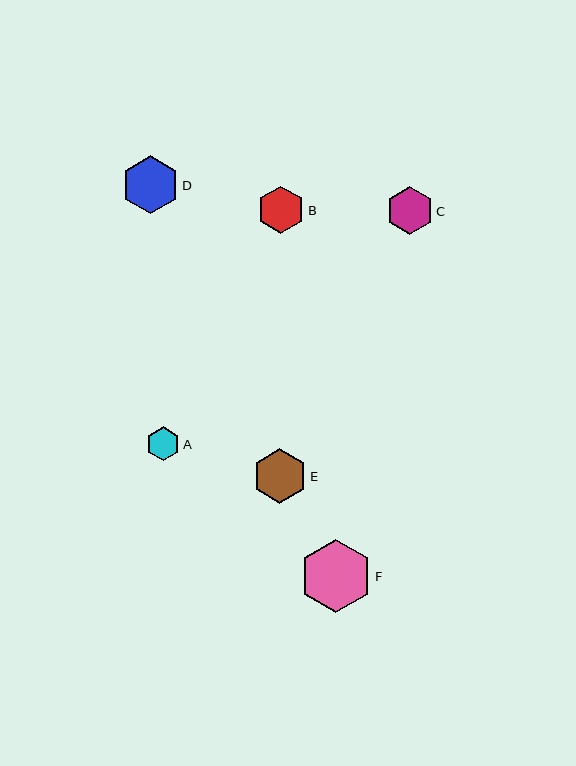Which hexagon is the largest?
Hexagon F is the largest with a size of approximately 73 pixels.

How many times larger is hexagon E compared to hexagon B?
Hexagon E is approximately 1.2 times the size of hexagon B.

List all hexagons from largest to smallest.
From largest to smallest: F, D, E, C, B, A.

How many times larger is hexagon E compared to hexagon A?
Hexagon E is approximately 1.6 times the size of hexagon A.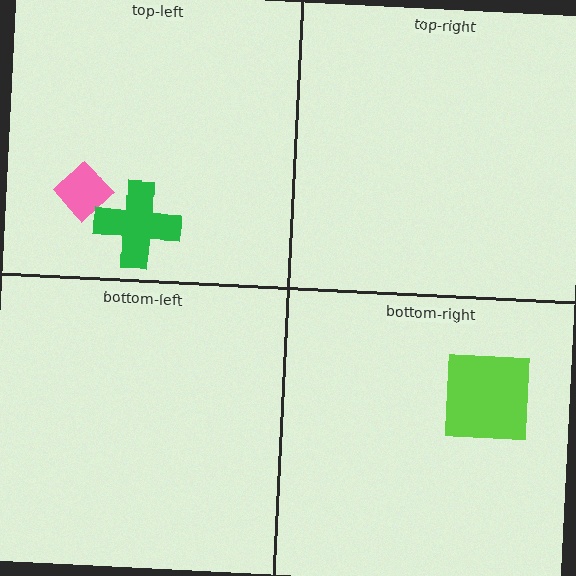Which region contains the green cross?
The top-left region.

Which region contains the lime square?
The bottom-right region.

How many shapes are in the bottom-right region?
1.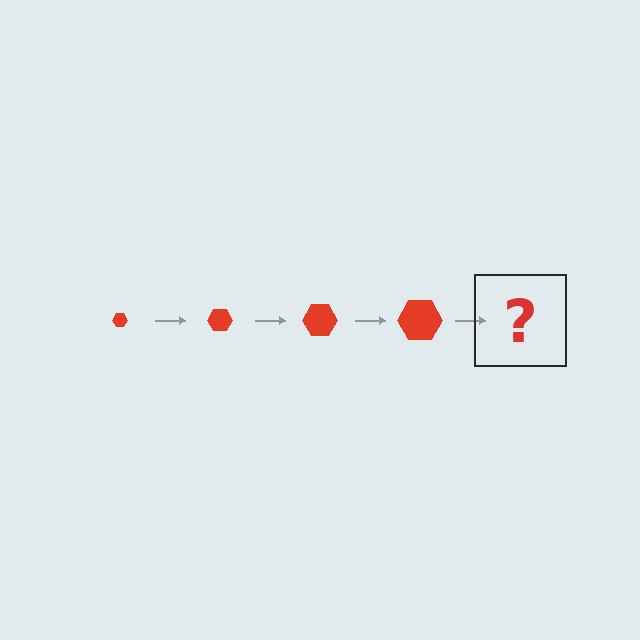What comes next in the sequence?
The next element should be a red hexagon, larger than the previous one.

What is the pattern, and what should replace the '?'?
The pattern is that the hexagon gets progressively larger each step. The '?' should be a red hexagon, larger than the previous one.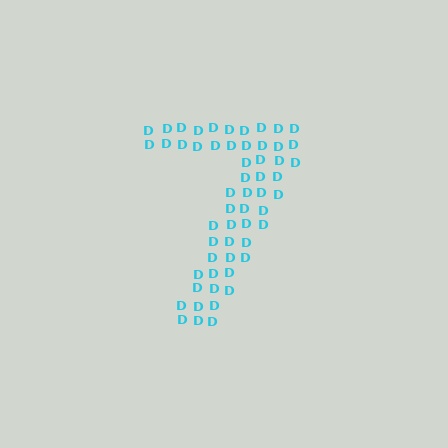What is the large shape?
The large shape is the digit 7.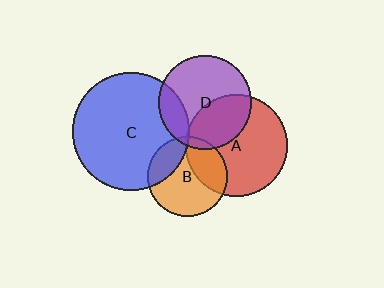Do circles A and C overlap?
Yes.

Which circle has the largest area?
Circle C (blue).